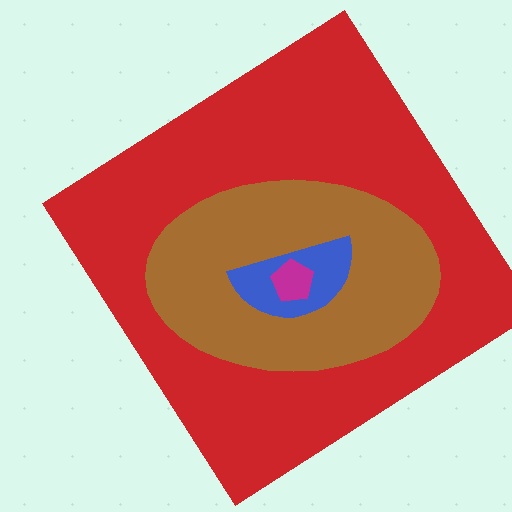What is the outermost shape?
The red diamond.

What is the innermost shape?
The magenta pentagon.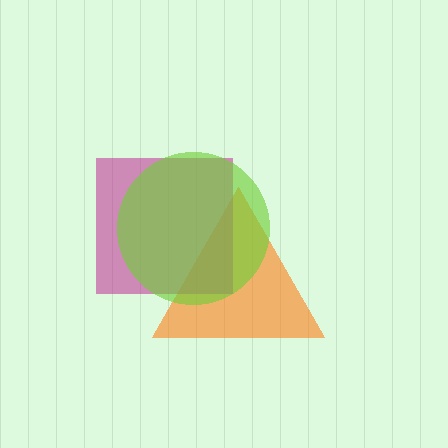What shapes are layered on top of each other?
The layered shapes are: an orange triangle, a magenta square, a lime circle.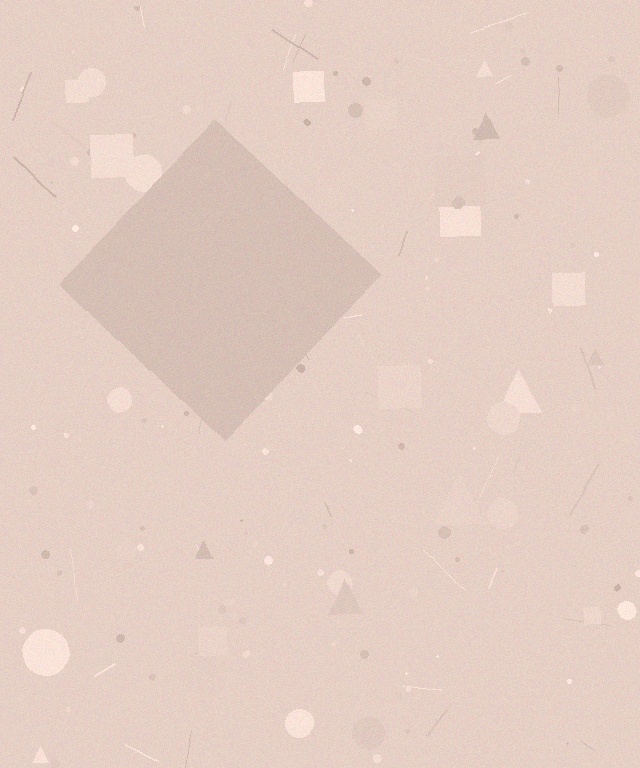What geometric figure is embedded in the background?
A diamond is embedded in the background.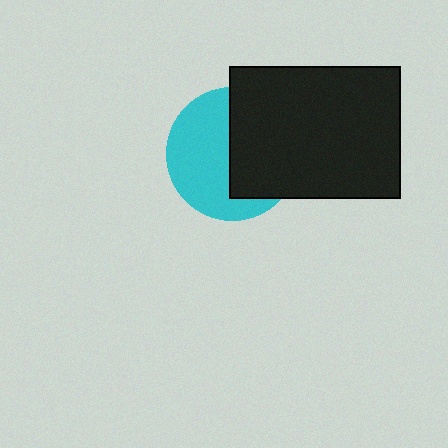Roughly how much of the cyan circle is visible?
About half of it is visible (roughly 53%).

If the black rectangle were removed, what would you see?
You would see the complete cyan circle.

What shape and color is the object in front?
The object in front is a black rectangle.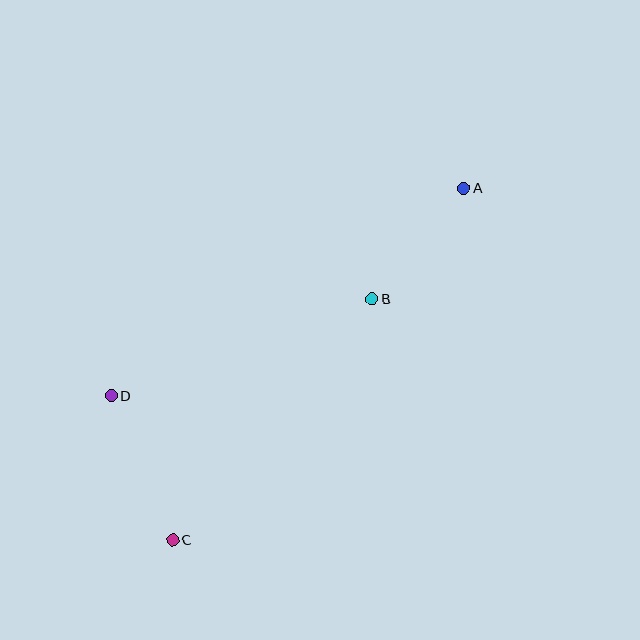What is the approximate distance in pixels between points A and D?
The distance between A and D is approximately 409 pixels.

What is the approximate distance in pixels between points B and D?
The distance between B and D is approximately 278 pixels.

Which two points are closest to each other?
Points A and B are closest to each other.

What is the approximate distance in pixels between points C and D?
The distance between C and D is approximately 157 pixels.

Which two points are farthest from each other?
Points A and C are farthest from each other.